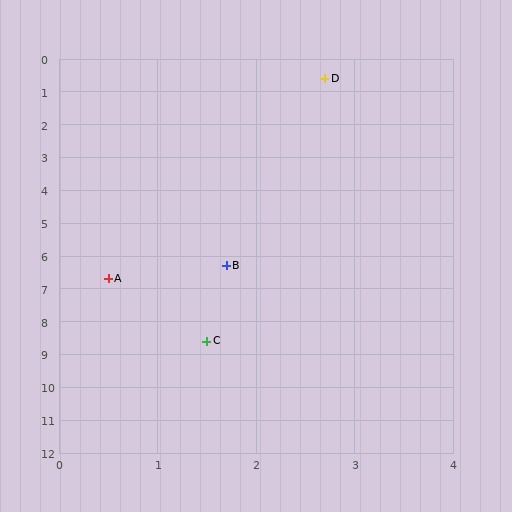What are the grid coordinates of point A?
Point A is at approximately (0.5, 6.7).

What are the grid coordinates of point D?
Point D is at approximately (2.7, 0.6).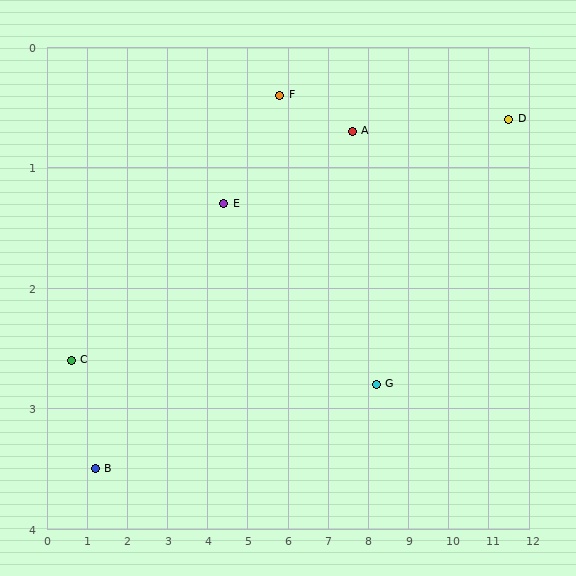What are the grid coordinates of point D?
Point D is at approximately (11.5, 0.6).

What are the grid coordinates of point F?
Point F is at approximately (5.8, 0.4).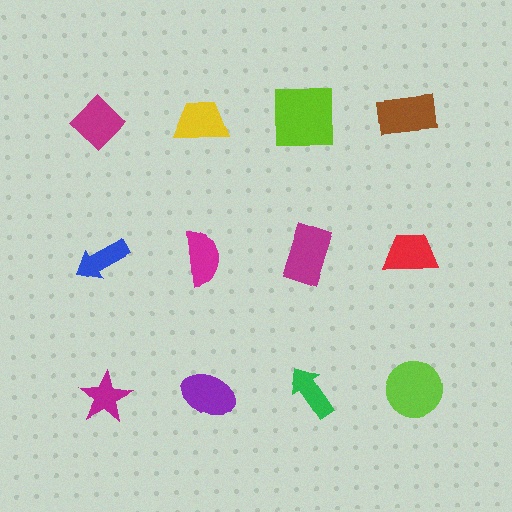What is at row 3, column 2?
A purple ellipse.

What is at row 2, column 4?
A red trapezoid.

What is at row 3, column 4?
A lime circle.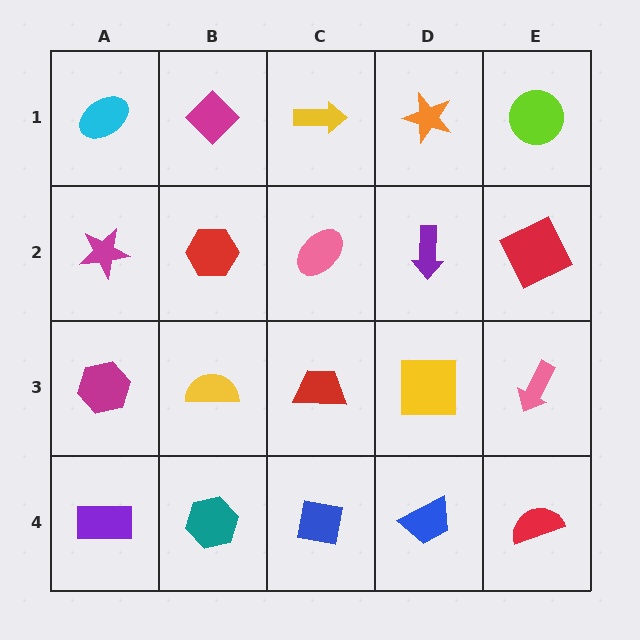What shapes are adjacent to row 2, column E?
A lime circle (row 1, column E), a pink arrow (row 3, column E), a purple arrow (row 2, column D).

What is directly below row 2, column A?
A magenta hexagon.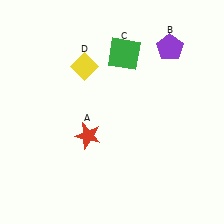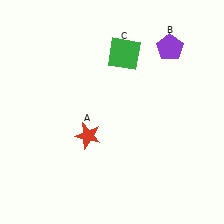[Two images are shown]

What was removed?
The yellow diamond (D) was removed in Image 2.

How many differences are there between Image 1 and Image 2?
There is 1 difference between the two images.